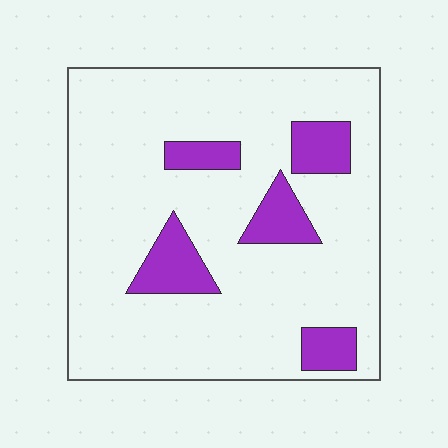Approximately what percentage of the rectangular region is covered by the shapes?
Approximately 15%.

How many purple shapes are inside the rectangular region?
5.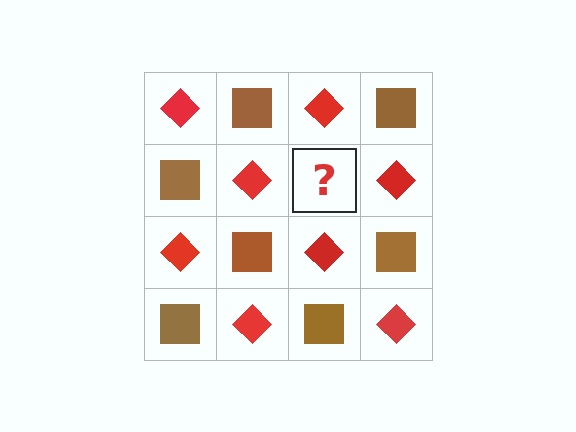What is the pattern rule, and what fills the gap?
The rule is that it alternates red diamond and brown square in a checkerboard pattern. The gap should be filled with a brown square.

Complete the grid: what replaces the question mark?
The question mark should be replaced with a brown square.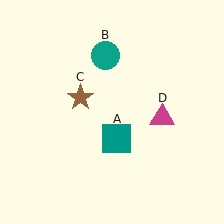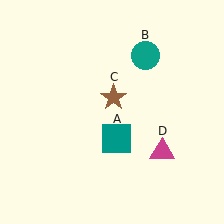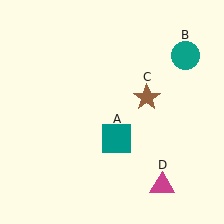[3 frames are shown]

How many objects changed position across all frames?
3 objects changed position: teal circle (object B), brown star (object C), magenta triangle (object D).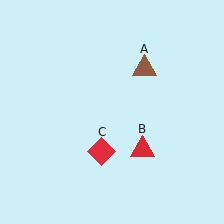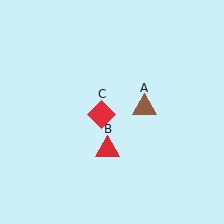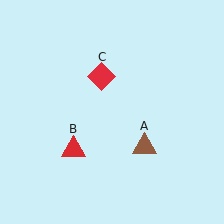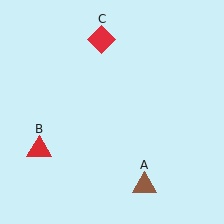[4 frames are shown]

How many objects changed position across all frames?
3 objects changed position: brown triangle (object A), red triangle (object B), red diamond (object C).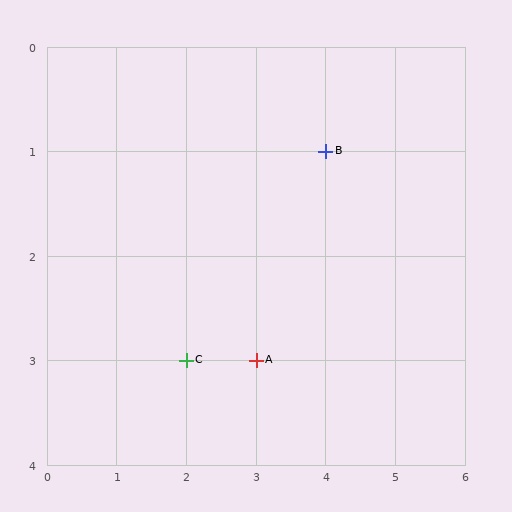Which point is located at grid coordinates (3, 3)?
Point A is at (3, 3).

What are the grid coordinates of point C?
Point C is at grid coordinates (2, 3).